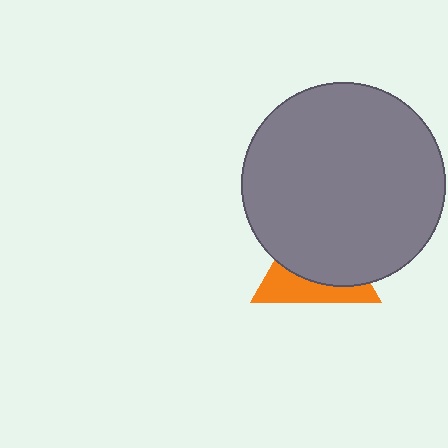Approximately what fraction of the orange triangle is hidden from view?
Roughly 62% of the orange triangle is hidden behind the gray circle.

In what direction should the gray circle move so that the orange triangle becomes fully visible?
The gray circle should move up. That is the shortest direction to clear the overlap and leave the orange triangle fully visible.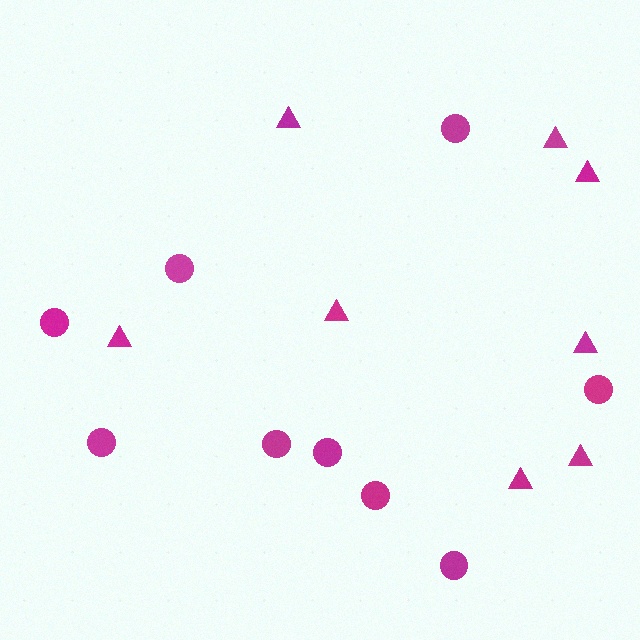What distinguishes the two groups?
There are 2 groups: one group of circles (9) and one group of triangles (8).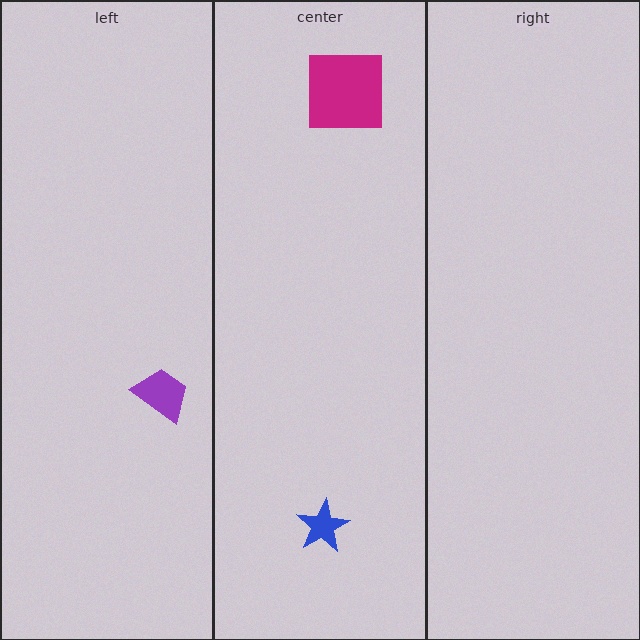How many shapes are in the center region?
2.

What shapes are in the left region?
The purple trapezoid.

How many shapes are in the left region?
1.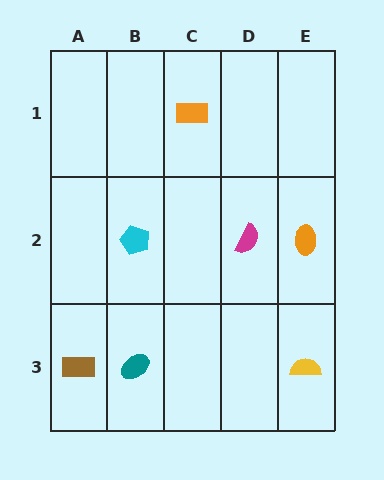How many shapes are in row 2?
3 shapes.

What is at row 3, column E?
A yellow semicircle.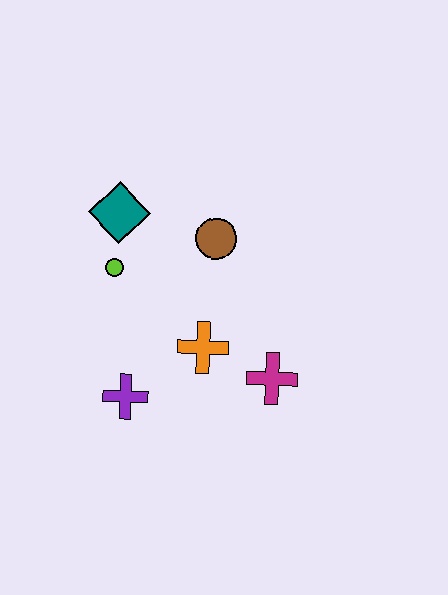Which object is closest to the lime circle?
The teal diamond is closest to the lime circle.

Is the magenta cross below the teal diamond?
Yes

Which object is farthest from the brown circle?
The purple cross is farthest from the brown circle.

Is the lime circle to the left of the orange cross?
Yes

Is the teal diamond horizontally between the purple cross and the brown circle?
No